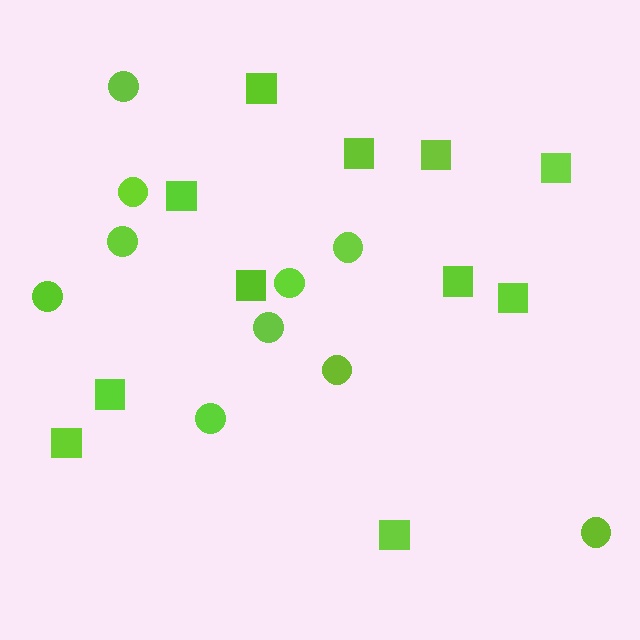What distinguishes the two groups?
There are 2 groups: one group of circles (10) and one group of squares (11).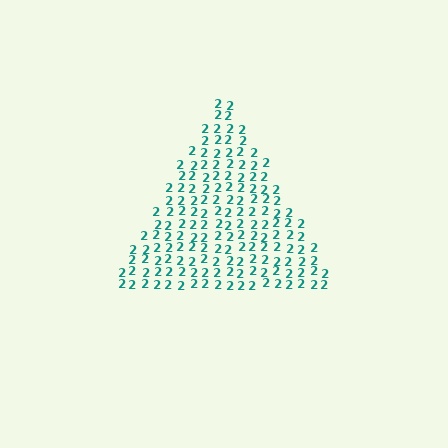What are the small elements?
The small elements are digit 2's.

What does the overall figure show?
The overall figure shows a triangle.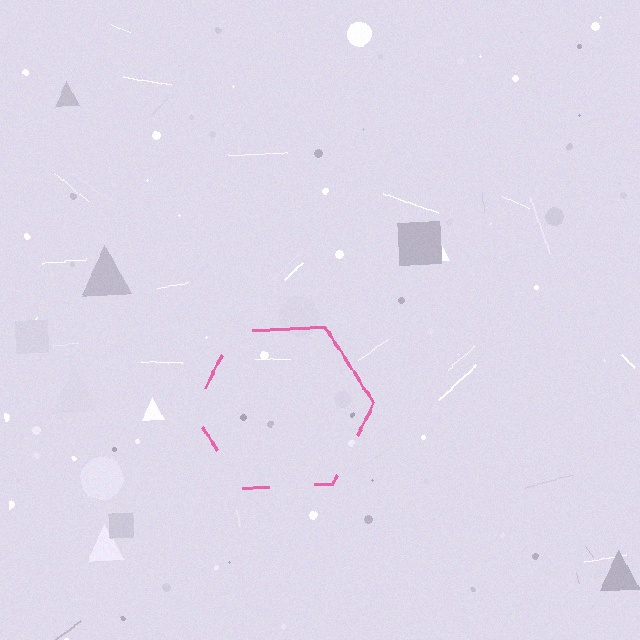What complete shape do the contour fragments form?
The contour fragments form a hexagon.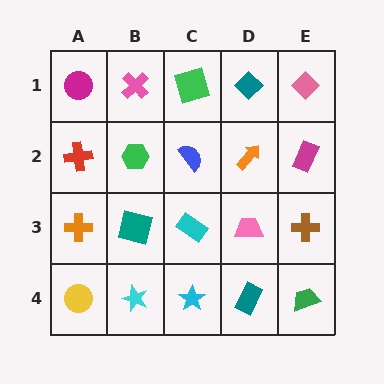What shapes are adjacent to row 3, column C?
A blue semicircle (row 2, column C), a cyan star (row 4, column C), a teal square (row 3, column B), a pink trapezoid (row 3, column D).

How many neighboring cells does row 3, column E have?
3.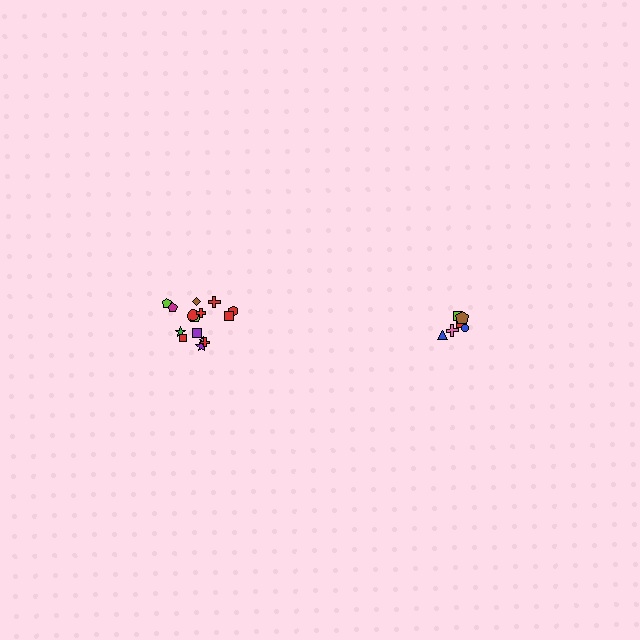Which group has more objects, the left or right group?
The left group.